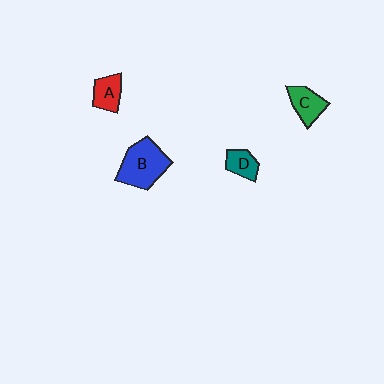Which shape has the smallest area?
Shape D (teal).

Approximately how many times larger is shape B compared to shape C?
Approximately 1.8 times.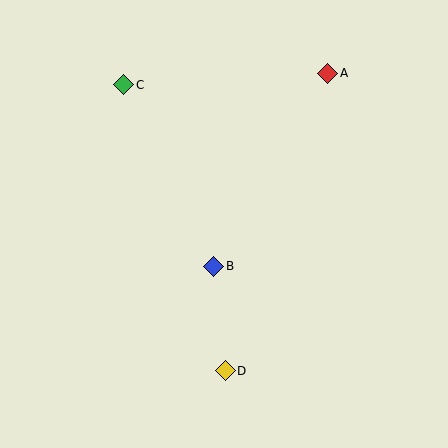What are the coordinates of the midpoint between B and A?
The midpoint between B and A is at (271, 170).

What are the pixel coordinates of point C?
Point C is at (124, 85).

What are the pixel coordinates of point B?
Point B is at (214, 266).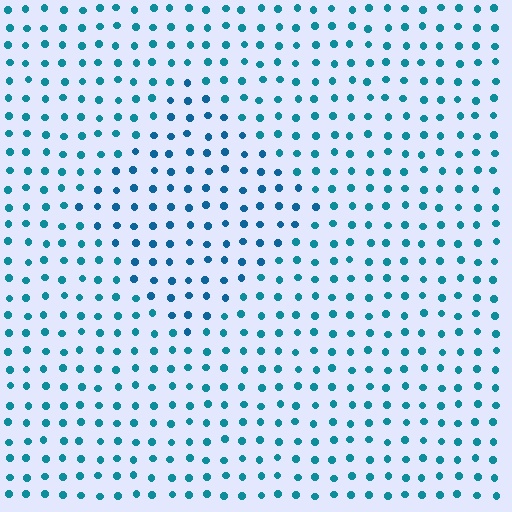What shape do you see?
I see a diamond.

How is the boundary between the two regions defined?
The boundary is defined purely by a slight shift in hue (about 18 degrees). Spacing, size, and orientation are identical on both sides.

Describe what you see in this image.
The image is filled with small teal elements in a uniform arrangement. A diamond-shaped region is visible where the elements are tinted to a slightly different hue, forming a subtle color boundary.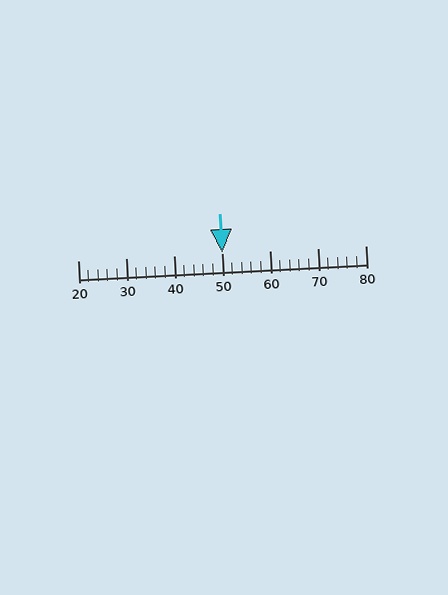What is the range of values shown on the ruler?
The ruler shows values from 20 to 80.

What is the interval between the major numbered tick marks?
The major tick marks are spaced 10 units apart.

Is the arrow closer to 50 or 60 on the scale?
The arrow is closer to 50.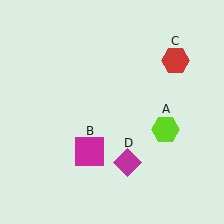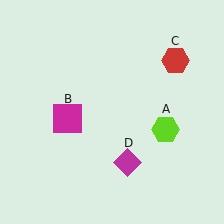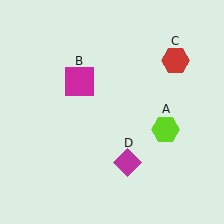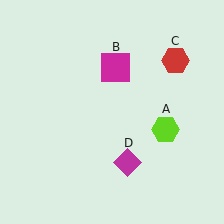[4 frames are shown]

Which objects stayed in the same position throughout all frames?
Lime hexagon (object A) and red hexagon (object C) and magenta diamond (object D) remained stationary.